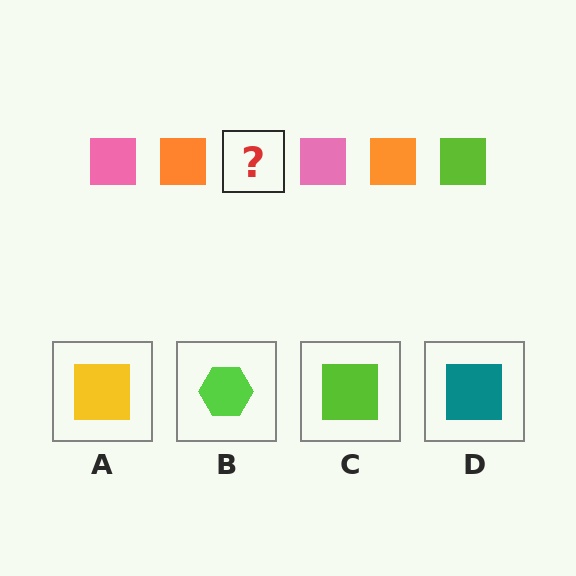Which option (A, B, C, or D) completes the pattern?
C.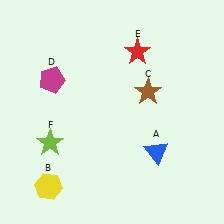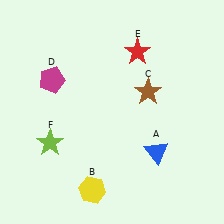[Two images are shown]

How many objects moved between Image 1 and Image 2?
1 object moved between the two images.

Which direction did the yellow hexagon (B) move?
The yellow hexagon (B) moved right.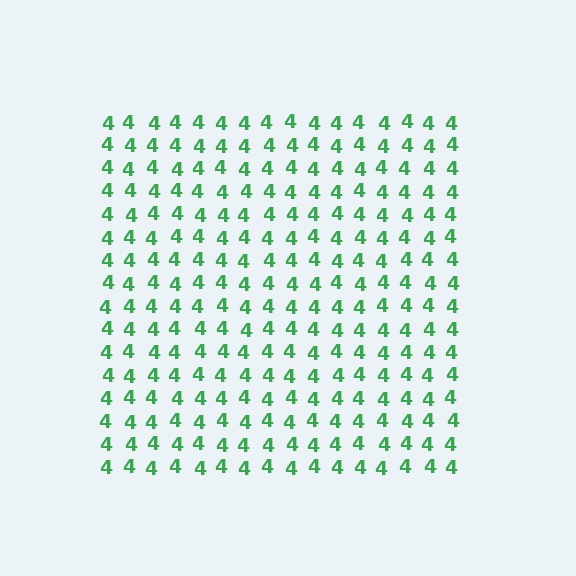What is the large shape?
The large shape is a square.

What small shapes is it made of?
It is made of small digit 4's.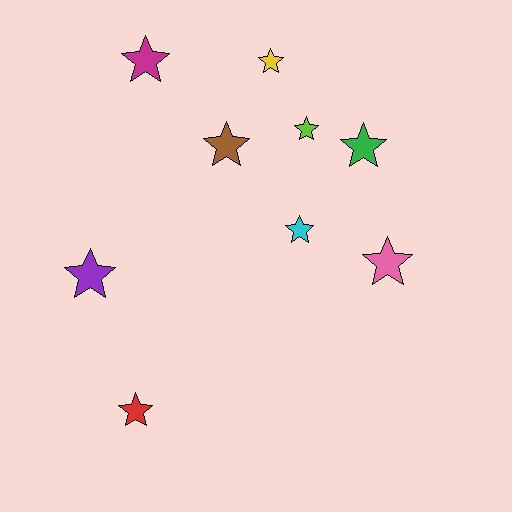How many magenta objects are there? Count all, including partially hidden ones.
There is 1 magenta object.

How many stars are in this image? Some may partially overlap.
There are 9 stars.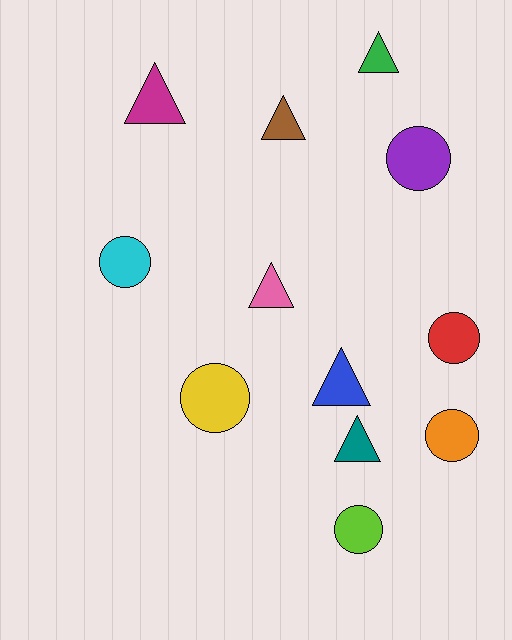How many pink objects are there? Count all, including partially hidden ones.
There is 1 pink object.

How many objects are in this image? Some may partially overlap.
There are 12 objects.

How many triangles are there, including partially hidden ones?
There are 6 triangles.